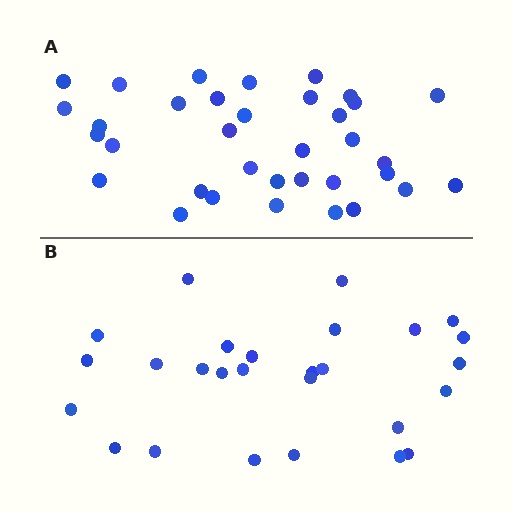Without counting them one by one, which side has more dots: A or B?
Region A (the top region) has more dots.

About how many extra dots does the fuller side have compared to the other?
Region A has roughly 8 or so more dots than region B.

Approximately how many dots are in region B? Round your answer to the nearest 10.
About 30 dots. (The exact count is 27, which rounds to 30.)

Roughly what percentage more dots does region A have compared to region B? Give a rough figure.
About 30% more.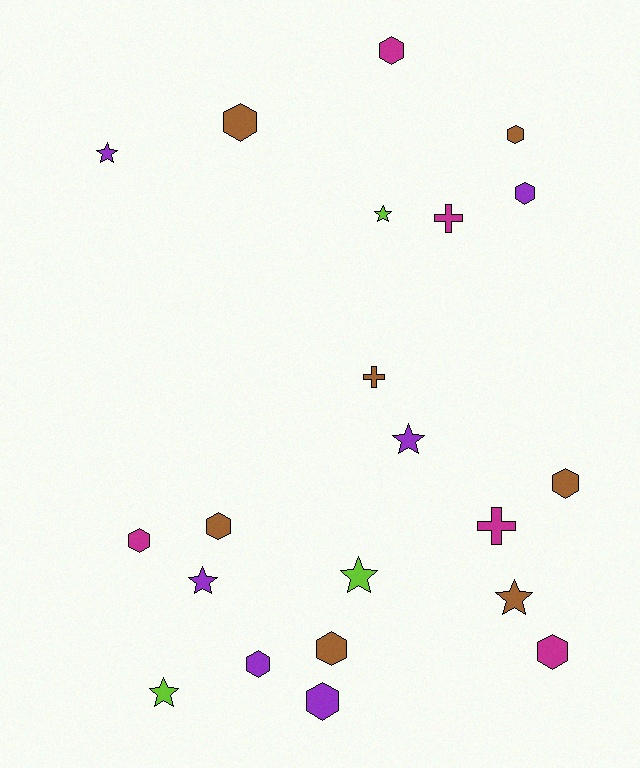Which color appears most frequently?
Brown, with 7 objects.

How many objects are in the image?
There are 21 objects.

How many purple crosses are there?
There are no purple crosses.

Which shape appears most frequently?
Hexagon, with 11 objects.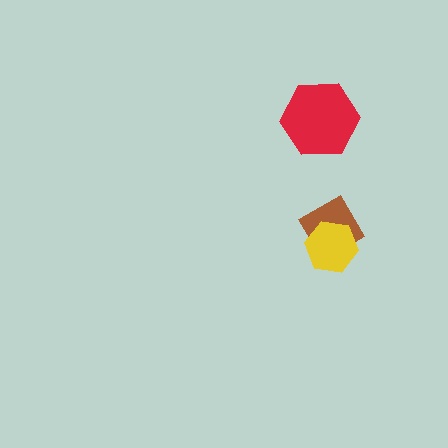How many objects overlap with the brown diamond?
1 object overlaps with the brown diamond.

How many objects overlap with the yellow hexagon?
1 object overlaps with the yellow hexagon.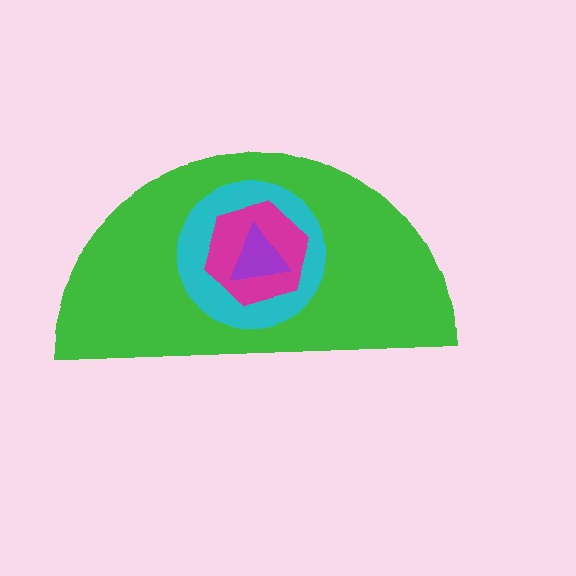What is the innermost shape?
The purple triangle.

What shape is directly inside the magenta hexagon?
The purple triangle.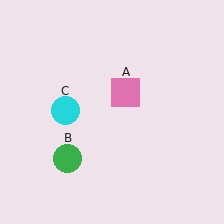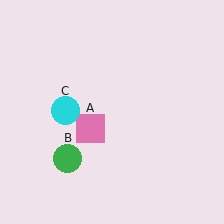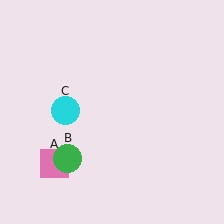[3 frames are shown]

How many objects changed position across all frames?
1 object changed position: pink square (object A).